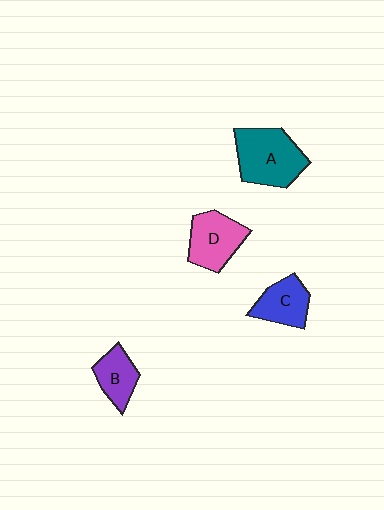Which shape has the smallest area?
Shape B (purple).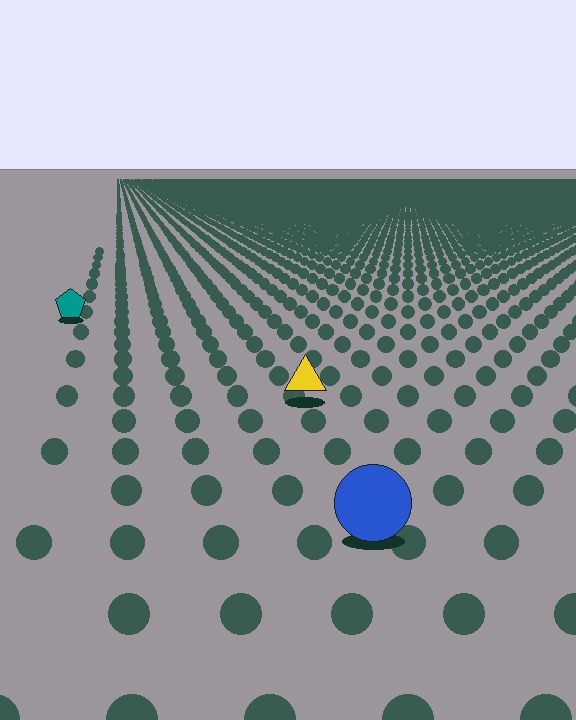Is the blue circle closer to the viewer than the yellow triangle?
Yes. The blue circle is closer — you can tell from the texture gradient: the ground texture is coarser near it.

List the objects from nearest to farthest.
From nearest to farthest: the blue circle, the yellow triangle, the teal pentagon.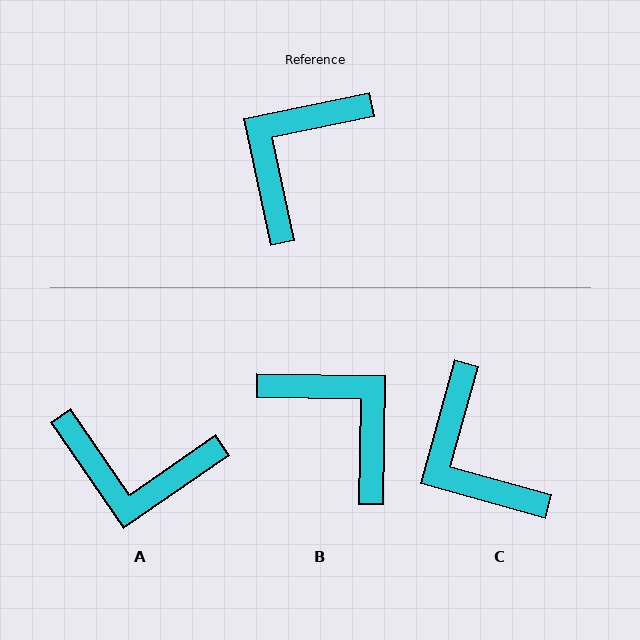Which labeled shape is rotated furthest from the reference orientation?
A, about 113 degrees away.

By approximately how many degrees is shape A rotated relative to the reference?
Approximately 113 degrees counter-clockwise.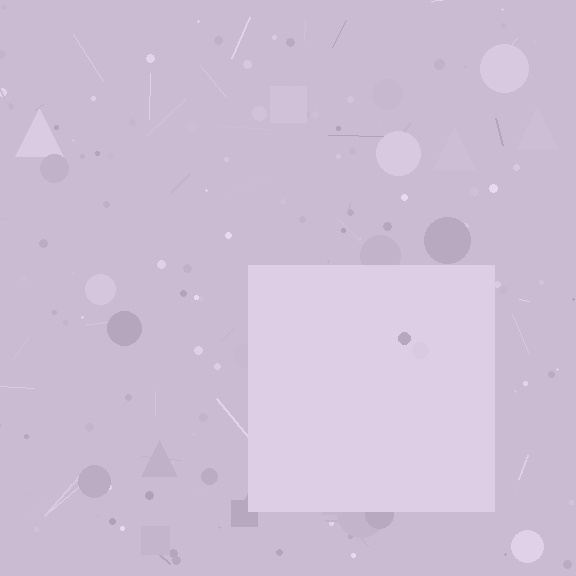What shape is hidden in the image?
A square is hidden in the image.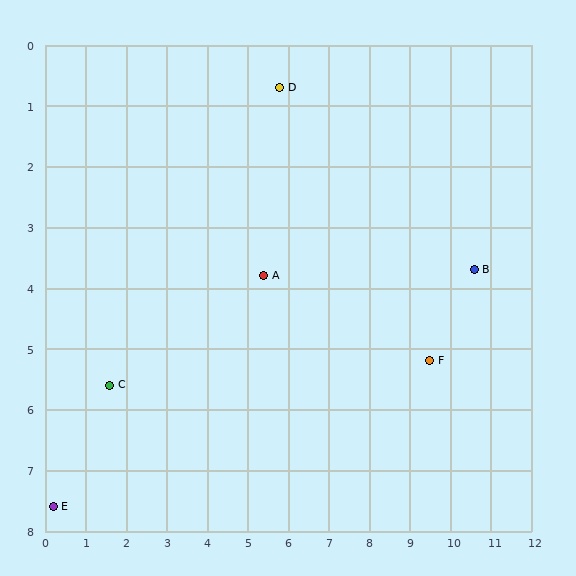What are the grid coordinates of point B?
Point B is at approximately (10.6, 3.7).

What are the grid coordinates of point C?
Point C is at approximately (1.6, 5.6).